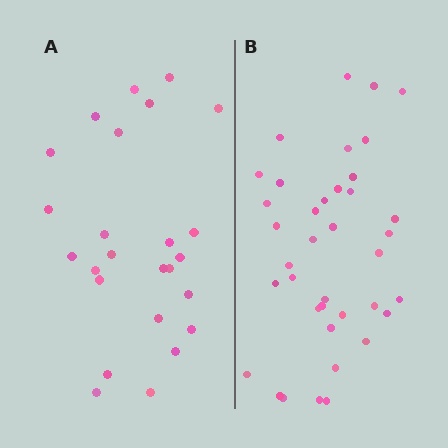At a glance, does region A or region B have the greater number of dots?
Region B (the right region) has more dots.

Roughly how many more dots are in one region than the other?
Region B has approximately 15 more dots than region A.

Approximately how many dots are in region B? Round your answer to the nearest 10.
About 40 dots. (The exact count is 38, which rounds to 40.)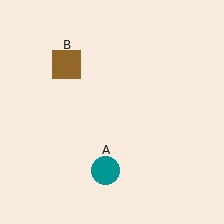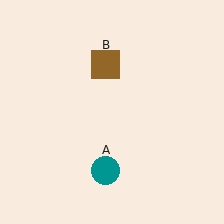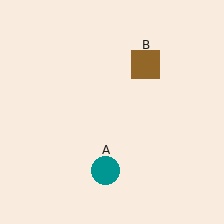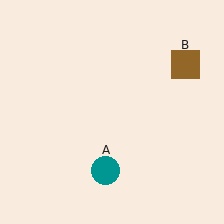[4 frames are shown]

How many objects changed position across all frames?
1 object changed position: brown square (object B).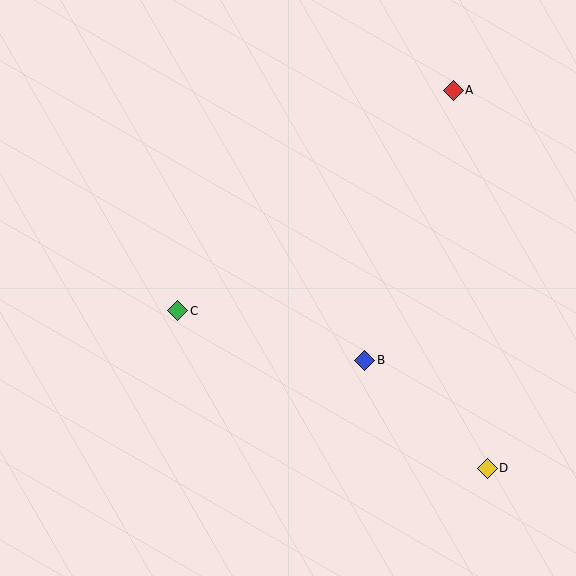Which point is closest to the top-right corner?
Point A is closest to the top-right corner.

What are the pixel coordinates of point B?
Point B is at (365, 360).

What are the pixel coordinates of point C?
Point C is at (178, 311).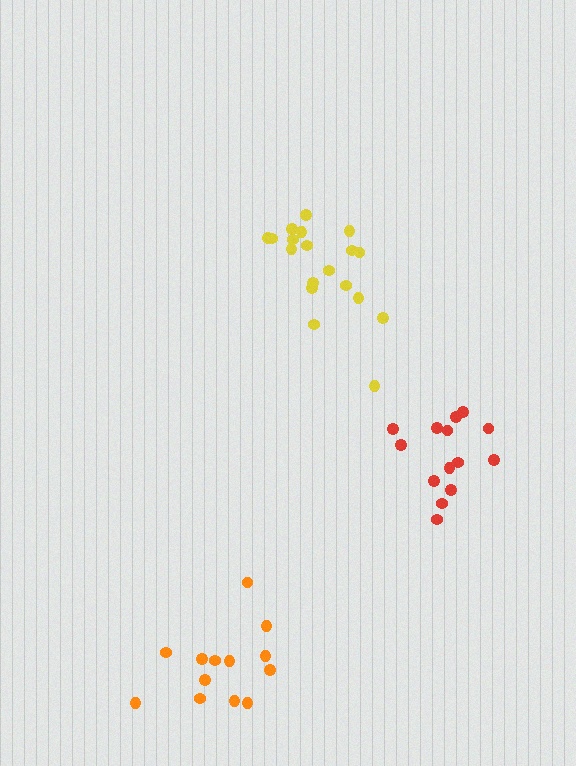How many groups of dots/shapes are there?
There are 3 groups.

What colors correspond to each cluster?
The clusters are colored: yellow, red, orange.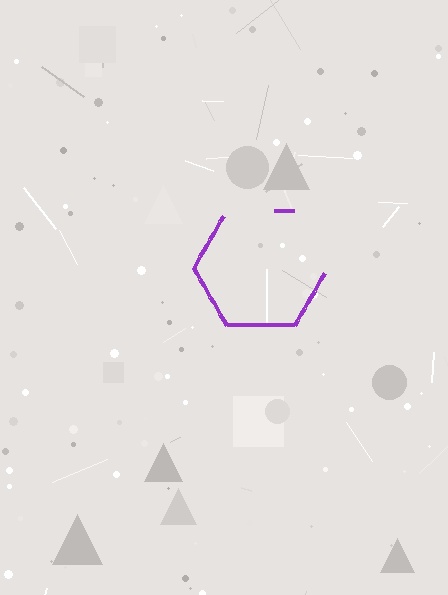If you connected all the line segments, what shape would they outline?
They would outline a hexagon.